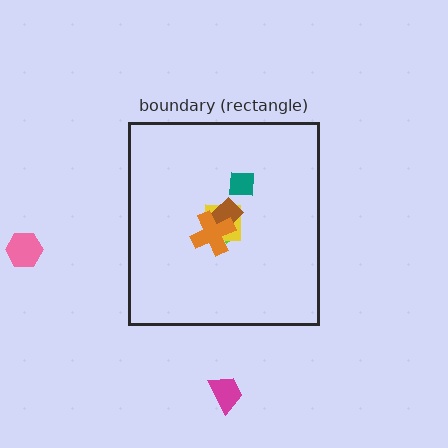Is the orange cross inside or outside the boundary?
Inside.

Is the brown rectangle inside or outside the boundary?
Inside.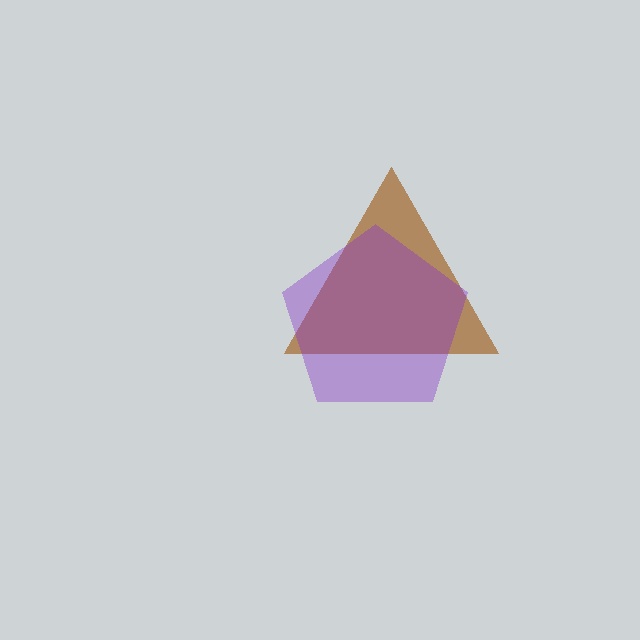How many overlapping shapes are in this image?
There are 2 overlapping shapes in the image.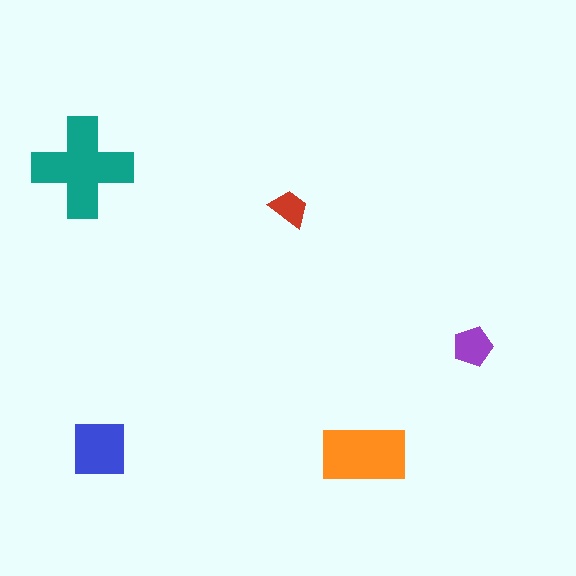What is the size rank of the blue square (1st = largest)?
3rd.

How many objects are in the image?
There are 5 objects in the image.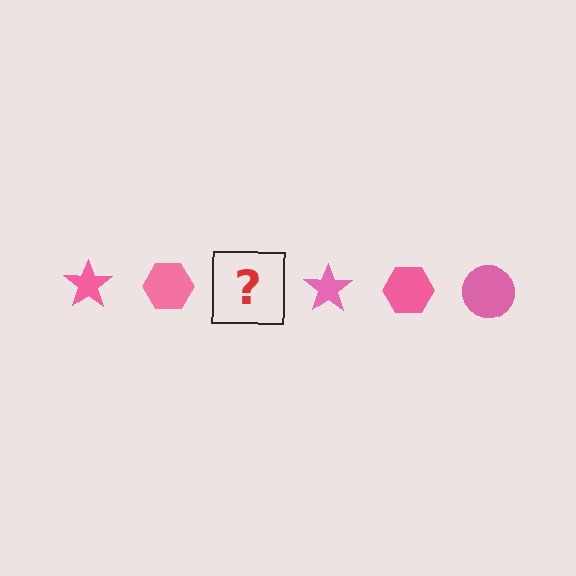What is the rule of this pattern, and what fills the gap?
The rule is that the pattern cycles through star, hexagon, circle shapes in pink. The gap should be filled with a pink circle.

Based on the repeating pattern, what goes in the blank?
The blank should be a pink circle.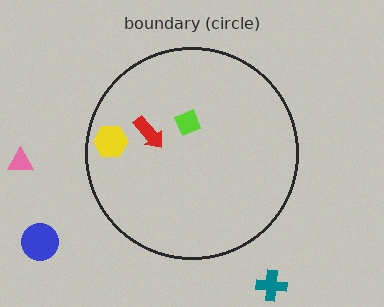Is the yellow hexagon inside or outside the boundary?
Inside.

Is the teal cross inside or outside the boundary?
Outside.